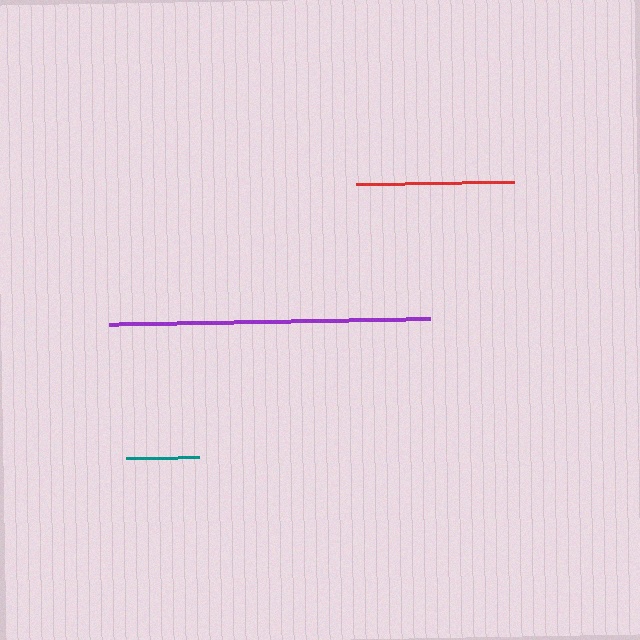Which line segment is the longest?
The purple line is the longest at approximately 321 pixels.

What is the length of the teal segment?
The teal segment is approximately 73 pixels long.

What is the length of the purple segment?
The purple segment is approximately 321 pixels long.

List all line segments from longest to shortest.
From longest to shortest: purple, red, teal.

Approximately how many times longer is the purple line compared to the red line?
The purple line is approximately 2.0 times the length of the red line.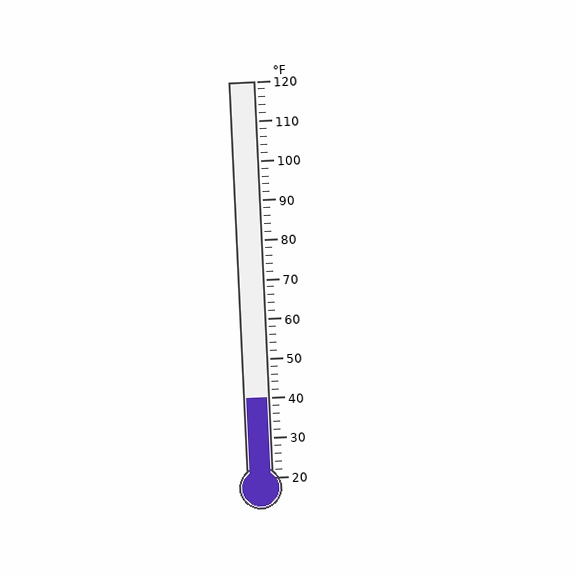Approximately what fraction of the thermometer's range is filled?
The thermometer is filled to approximately 20% of its range.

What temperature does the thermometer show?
The thermometer shows approximately 40°F.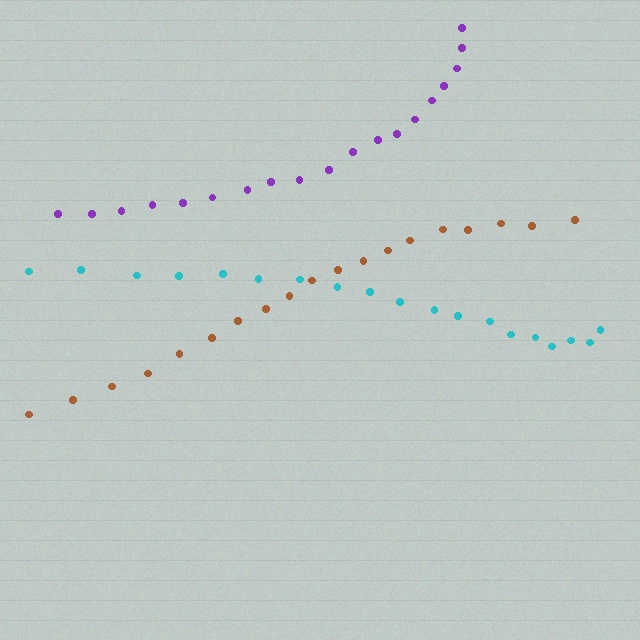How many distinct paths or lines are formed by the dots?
There are 3 distinct paths.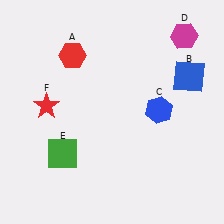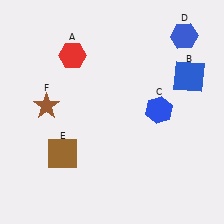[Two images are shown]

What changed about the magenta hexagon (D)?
In Image 1, D is magenta. In Image 2, it changed to blue.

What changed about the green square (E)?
In Image 1, E is green. In Image 2, it changed to brown.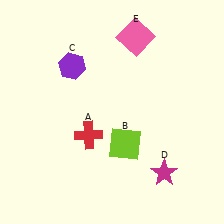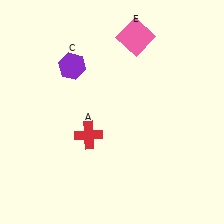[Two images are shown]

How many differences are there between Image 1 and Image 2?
There are 2 differences between the two images.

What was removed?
The magenta star (D), the lime square (B) were removed in Image 2.